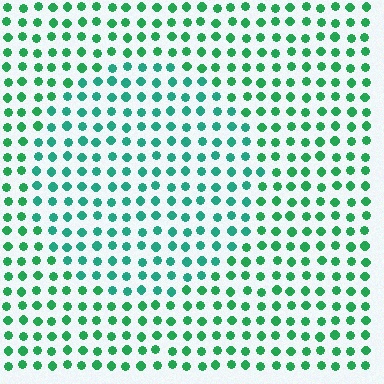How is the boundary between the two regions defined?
The boundary is defined purely by a slight shift in hue (about 23 degrees). Spacing, size, and orientation are identical on both sides.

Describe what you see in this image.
The image is filled with small green elements in a uniform arrangement. A circle-shaped region is visible where the elements are tinted to a slightly different hue, forming a subtle color boundary.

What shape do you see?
I see a circle.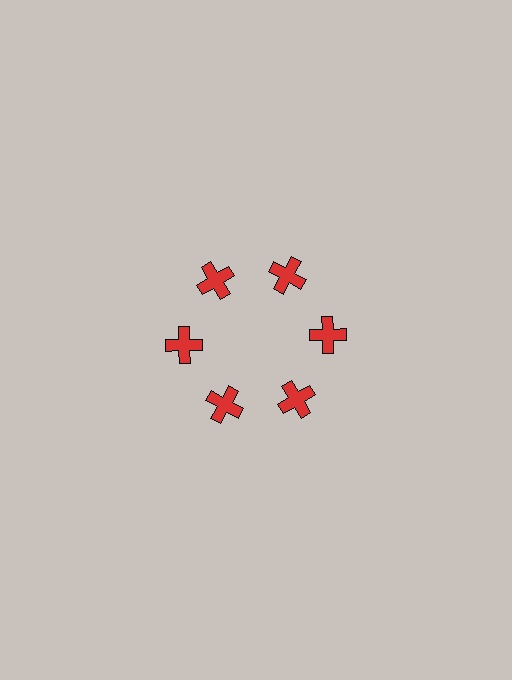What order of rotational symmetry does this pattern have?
This pattern has 6-fold rotational symmetry.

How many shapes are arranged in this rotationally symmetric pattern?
There are 6 shapes, arranged in 6 groups of 1.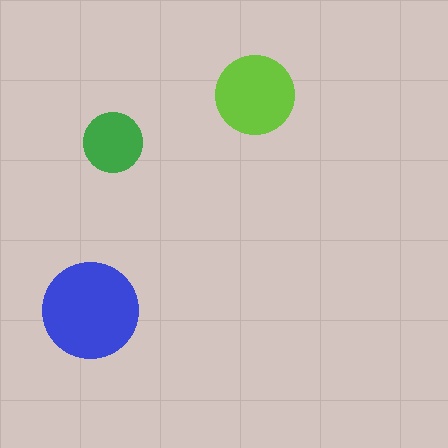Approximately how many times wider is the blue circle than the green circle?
About 1.5 times wider.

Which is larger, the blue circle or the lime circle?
The blue one.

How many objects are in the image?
There are 3 objects in the image.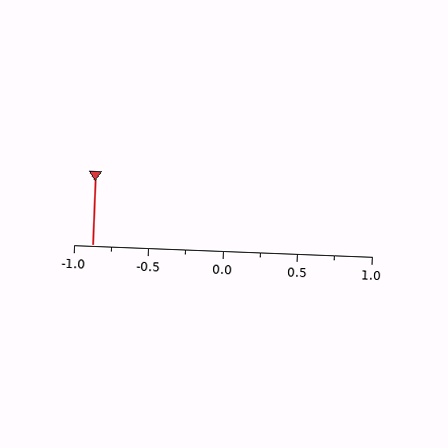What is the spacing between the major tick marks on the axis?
The major ticks are spaced 0.5 apart.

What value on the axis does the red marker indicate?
The marker indicates approximately -0.88.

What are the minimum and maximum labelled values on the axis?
The axis runs from -1.0 to 1.0.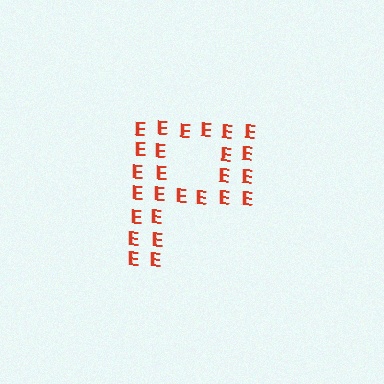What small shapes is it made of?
It is made of small letter E's.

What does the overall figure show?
The overall figure shows the letter P.